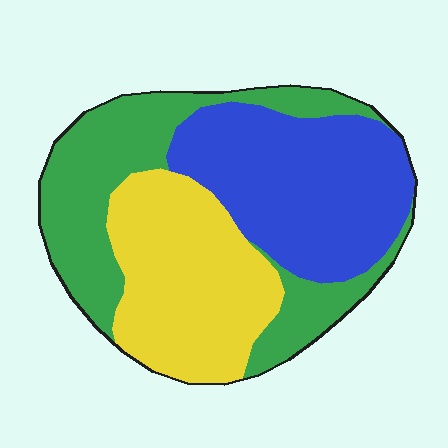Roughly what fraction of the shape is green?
Green covers roughly 35% of the shape.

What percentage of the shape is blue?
Blue covers around 35% of the shape.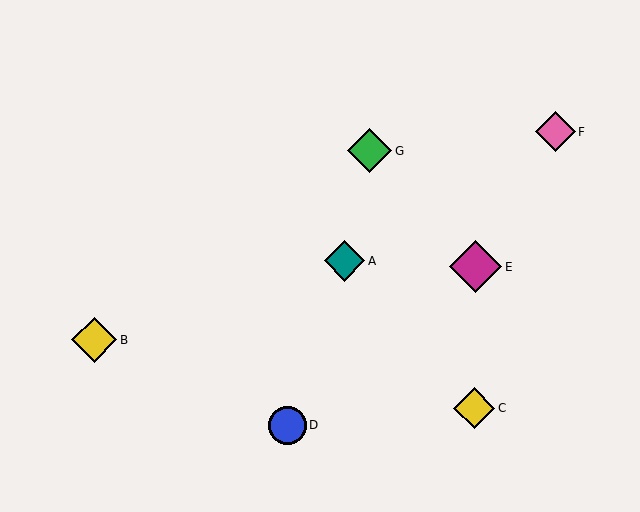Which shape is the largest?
The magenta diamond (labeled E) is the largest.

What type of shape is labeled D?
Shape D is a blue circle.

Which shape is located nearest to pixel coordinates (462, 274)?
The magenta diamond (labeled E) at (476, 267) is nearest to that location.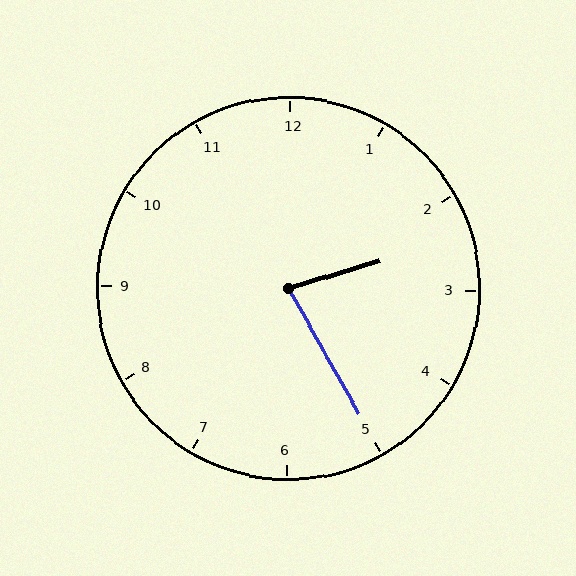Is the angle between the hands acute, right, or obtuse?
It is acute.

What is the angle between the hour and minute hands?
Approximately 78 degrees.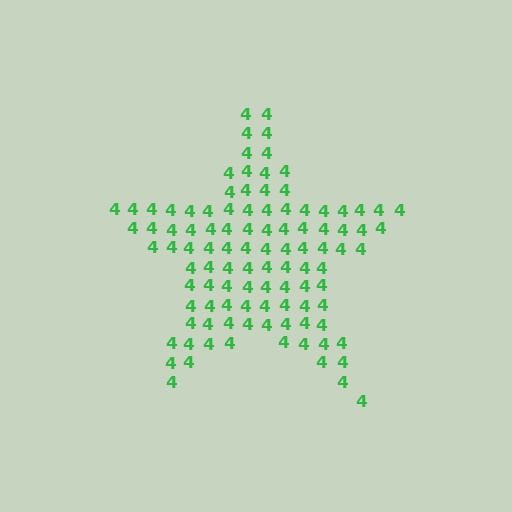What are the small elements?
The small elements are digit 4's.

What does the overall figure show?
The overall figure shows a star.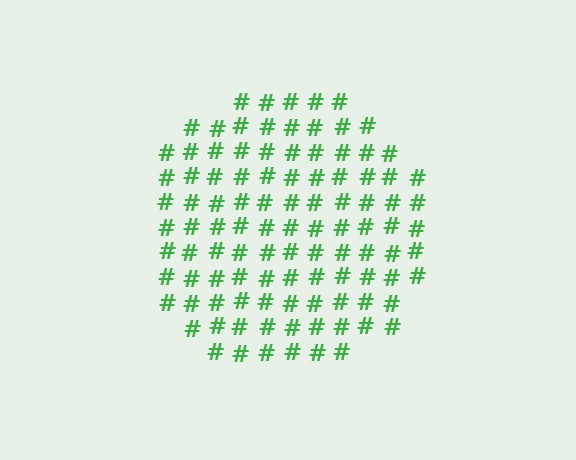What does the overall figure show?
The overall figure shows a circle.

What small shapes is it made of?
It is made of small hash symbols.